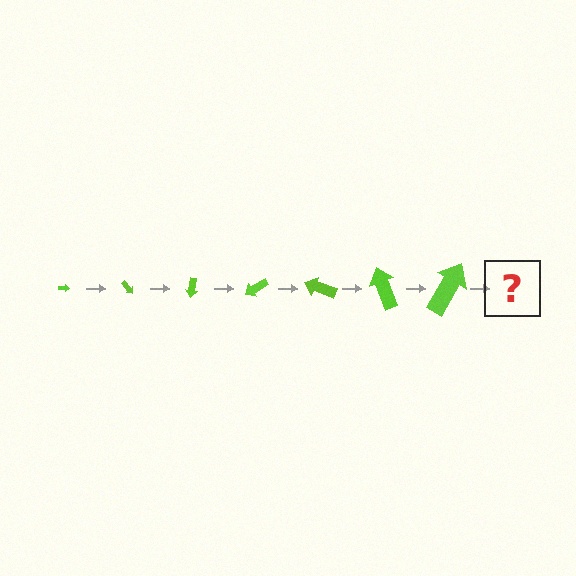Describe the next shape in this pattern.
It should be an arrow, larger than the previous one and rotated 350 degrees from the start.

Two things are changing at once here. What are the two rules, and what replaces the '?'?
The two rules are that the arrow grows larger each step and it rotates 50 degrees each step. The '?' should be an arrow, larger than the previous one and rotated 350 degrees from the start.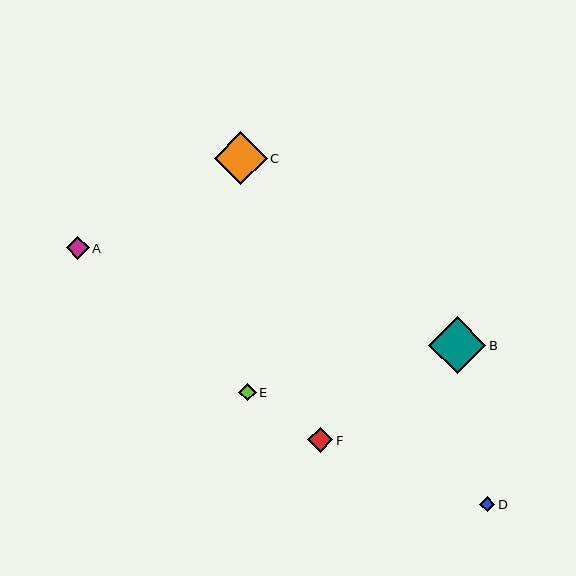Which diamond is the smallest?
Diamond D is the smallest with a size of approximately 15 pixels.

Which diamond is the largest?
Diamond B is the largest with a size of approximately 57 pixels.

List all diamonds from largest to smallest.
From largest to smallest: B, C, F, A, E, D.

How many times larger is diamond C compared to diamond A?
Diamond C is approximately 2.3 times the size of diamond A.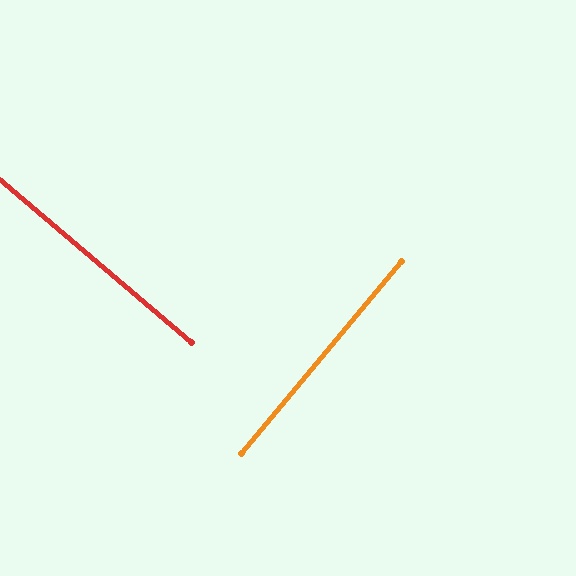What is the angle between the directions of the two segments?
Approximately 90 degrees.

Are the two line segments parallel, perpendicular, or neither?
Perpendicular — they meet at approximately 90°.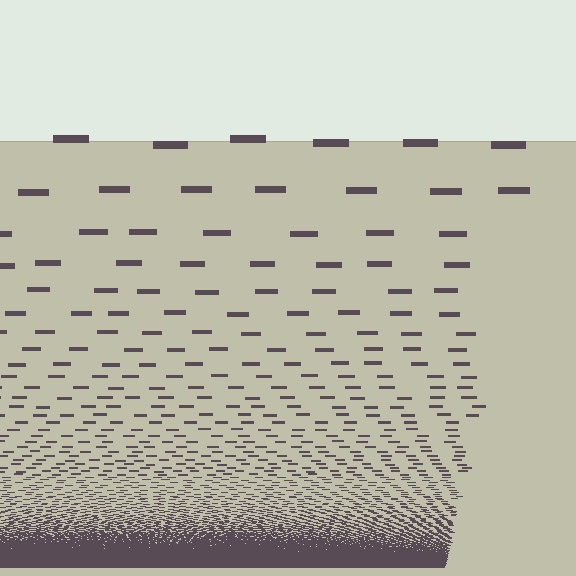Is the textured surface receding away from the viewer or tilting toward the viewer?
The surface appears to tilt toward the viewer. Texture elements get larger and sparser toward the top.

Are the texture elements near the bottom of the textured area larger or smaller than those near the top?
Smaller. The gradient is inverted — elements near the bottom are smaller and denser.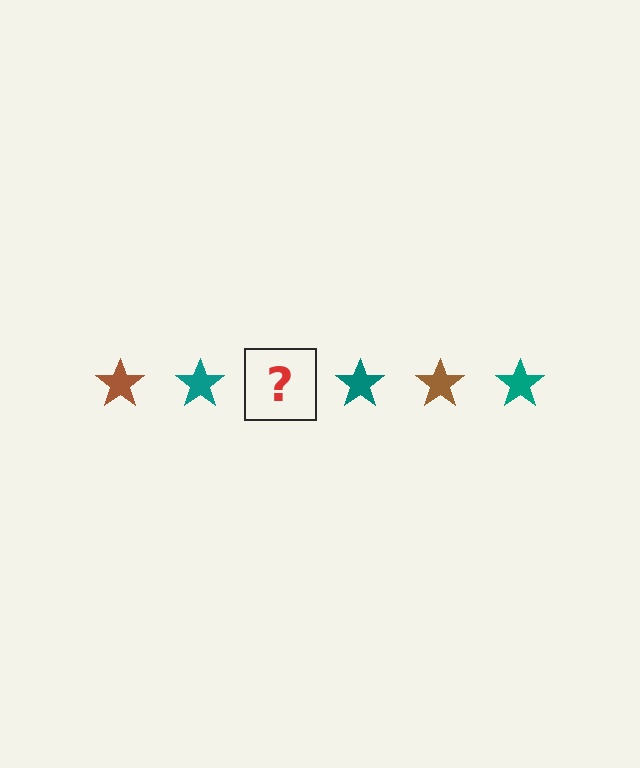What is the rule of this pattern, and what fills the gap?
The rule is that the pattern cycles through brown, teal stars. The gap should be filled with a brown star.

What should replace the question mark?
The question mark should be replaced with a brown star.